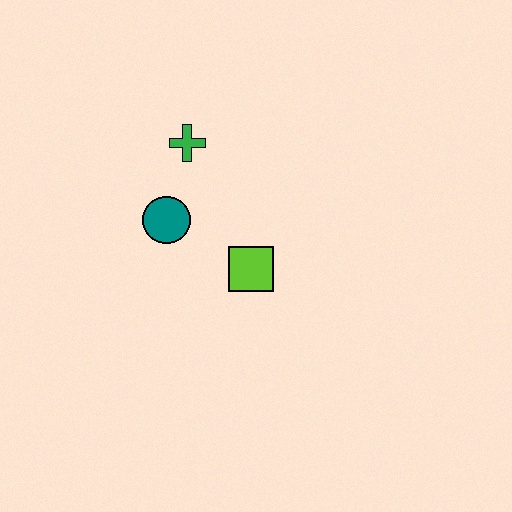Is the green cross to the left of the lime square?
Yes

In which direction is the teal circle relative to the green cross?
The teal circle is below the green cross.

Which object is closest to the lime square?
The teal circle is closest to the lime square.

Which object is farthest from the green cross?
The lime square is farthest from the green cross.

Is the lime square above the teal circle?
No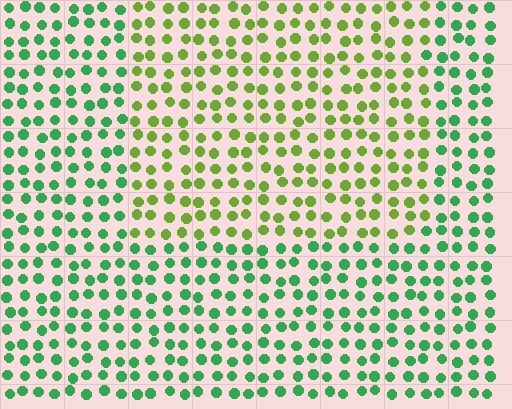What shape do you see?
I see a rectangle.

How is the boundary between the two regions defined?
The boundary is defined purely by a slight shift in hue (about 45 degrees). Spacing, size, and orientation are identical on both sides.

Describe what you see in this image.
The image is filled with small green elements in a uniform arrangement. A rectangle-shaped region is visible where the elements are tinted to a slightly different hue, forming a subtle color boundary.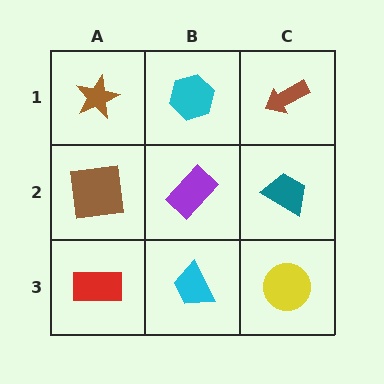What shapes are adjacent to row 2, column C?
A brown arrow (row 1, column C), a yellow circle (row 3, column C), a purple rectangle (row 2, column B).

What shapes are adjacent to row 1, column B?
A purple rectangle (row 2, column B), a brown star (row 1, column A), a brown arrow (row 1, column C).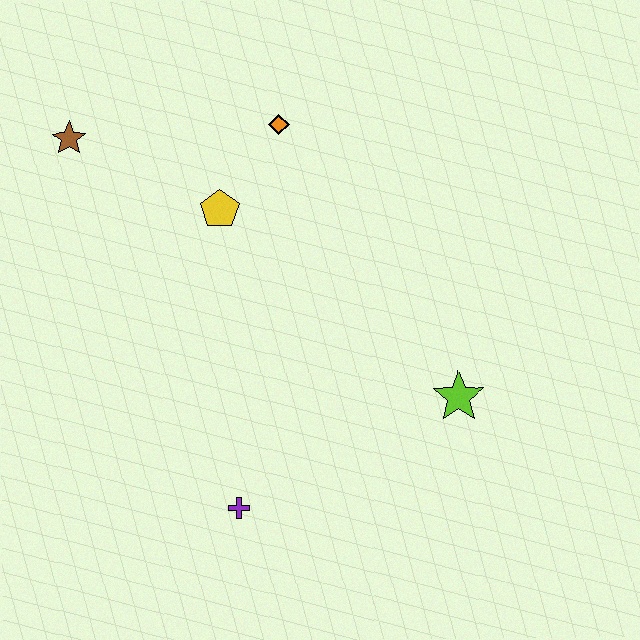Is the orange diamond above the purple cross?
Yes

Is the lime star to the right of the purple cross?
Yes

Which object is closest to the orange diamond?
The yellow pentagon is closest to the orange diamond.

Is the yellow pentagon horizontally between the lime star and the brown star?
Yes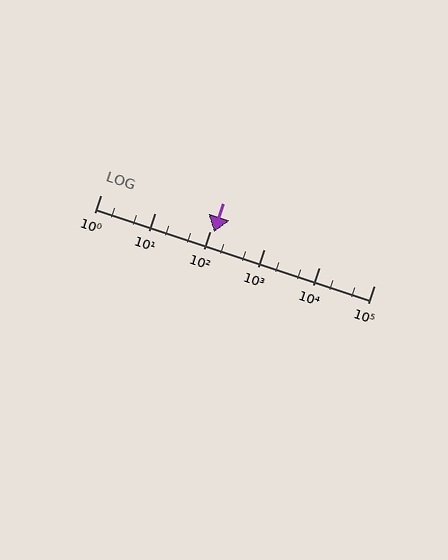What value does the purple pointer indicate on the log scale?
The pointer indicates approximately 120.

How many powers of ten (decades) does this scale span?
The scale spans 5 decades, from 1 to 100000.